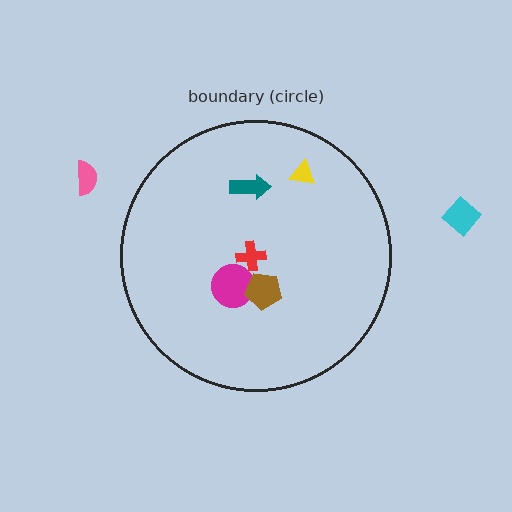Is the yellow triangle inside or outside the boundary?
Inside.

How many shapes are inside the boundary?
5 inside, 2 outside.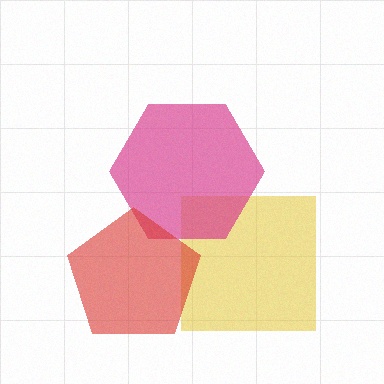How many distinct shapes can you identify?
There are 3 distinct shapes: a yellow square, a magenta hexagon, a red pentagon.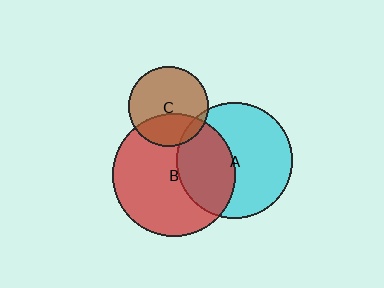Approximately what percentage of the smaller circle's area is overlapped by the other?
Approximately 40%.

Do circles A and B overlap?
Yes.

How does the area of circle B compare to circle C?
Approximately 2.4 times.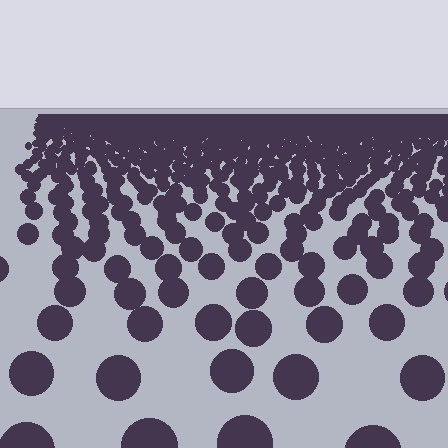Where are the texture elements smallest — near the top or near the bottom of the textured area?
Near the top.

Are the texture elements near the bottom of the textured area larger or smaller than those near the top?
Larger. Near the bottom, elements are closer to the viewer and appear at a bigger on-screen size.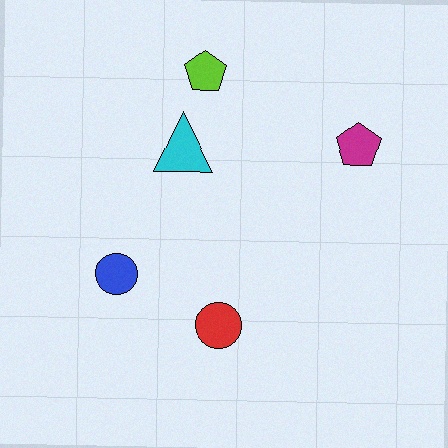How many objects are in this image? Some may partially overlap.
There are 5 objects.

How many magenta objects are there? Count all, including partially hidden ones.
There is 1 magenta object.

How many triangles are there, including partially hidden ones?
There is 1 triangle.